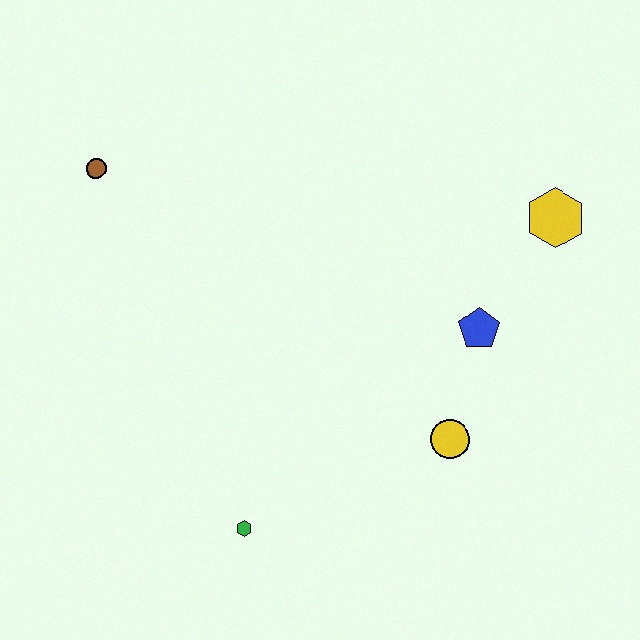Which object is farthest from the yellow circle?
The brown circle is farthest from the yellow circle.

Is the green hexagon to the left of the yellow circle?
Yes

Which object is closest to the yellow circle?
The blue pentagon is closest to the yellow circle.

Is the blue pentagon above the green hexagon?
Yes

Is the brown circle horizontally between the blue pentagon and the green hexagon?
No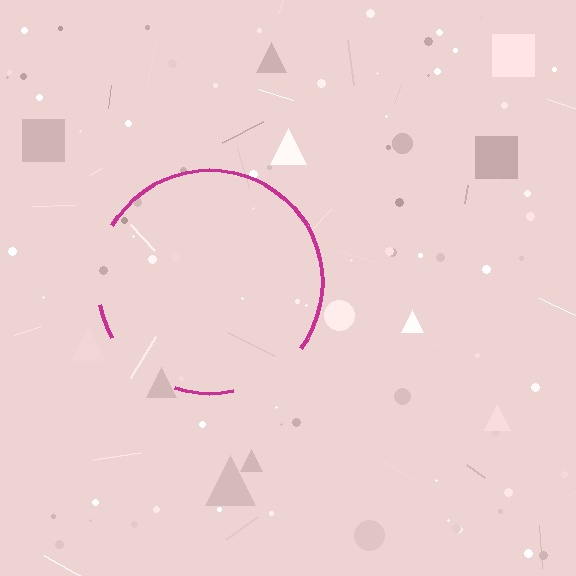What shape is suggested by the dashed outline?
The dashed outline suggests a circle.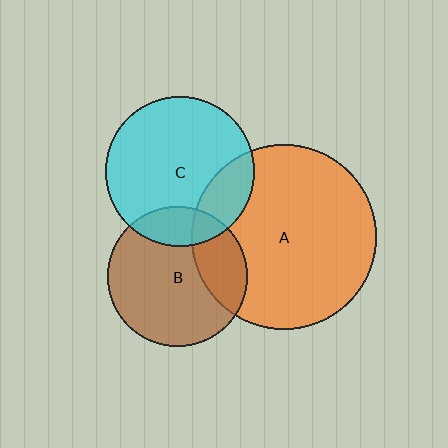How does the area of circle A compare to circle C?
Approximately 1.5 times.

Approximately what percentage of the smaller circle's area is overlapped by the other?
Approximately 25%.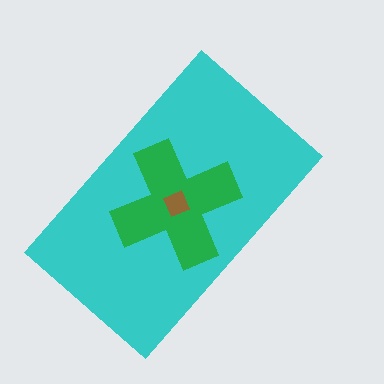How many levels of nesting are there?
3.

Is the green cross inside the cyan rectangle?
Yes.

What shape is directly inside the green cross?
The brown diamond.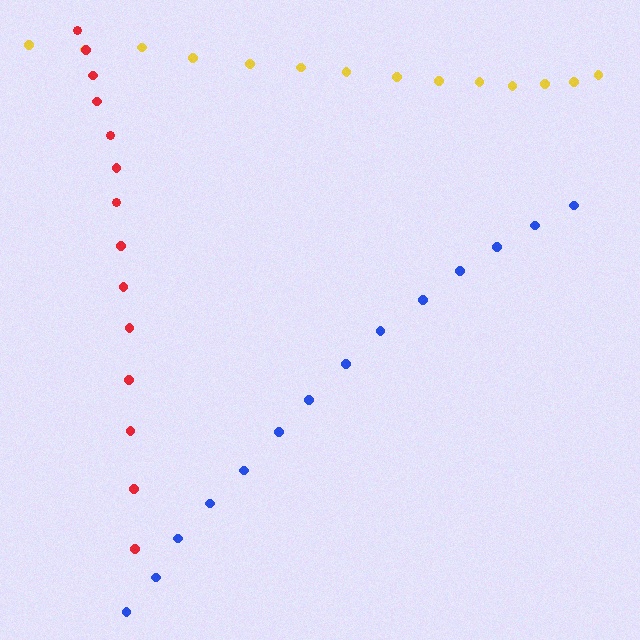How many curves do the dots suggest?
There are 3 distinct paths.